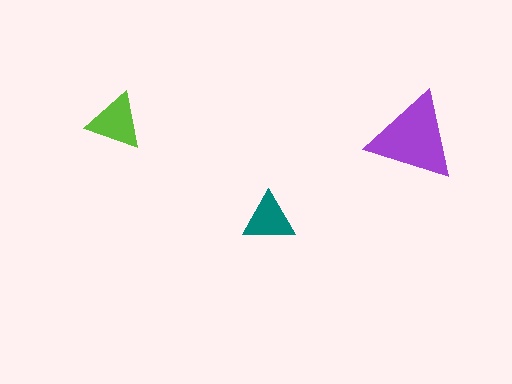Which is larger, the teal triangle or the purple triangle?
The purple one.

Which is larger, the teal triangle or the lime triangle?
The lime one.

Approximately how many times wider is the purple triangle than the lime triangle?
About 1.5 times wider.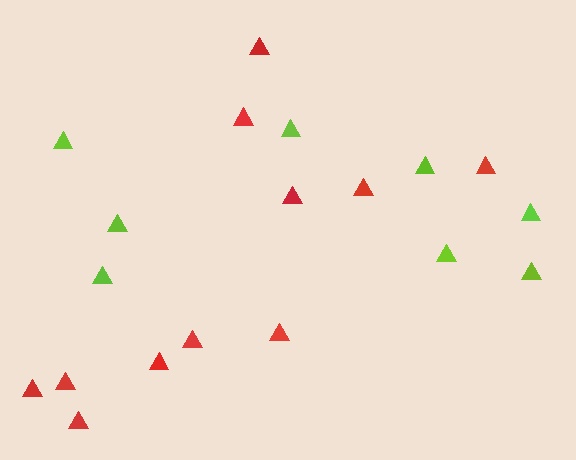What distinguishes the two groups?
There are 2 groups: one group of red triangles (11) and one group of lime triangles (8).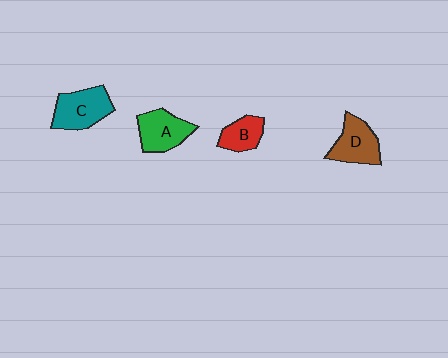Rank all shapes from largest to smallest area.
From largest to smallest: C (teal), A (green), D (brown), B (red).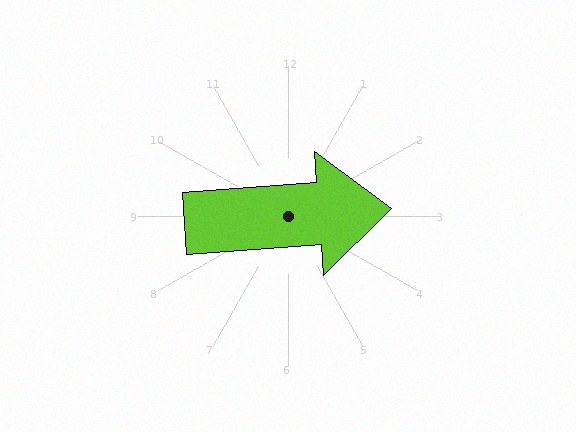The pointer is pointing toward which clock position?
Roughly 3 o'clock.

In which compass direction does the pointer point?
East.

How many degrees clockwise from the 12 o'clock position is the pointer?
Approximately 86 degrees.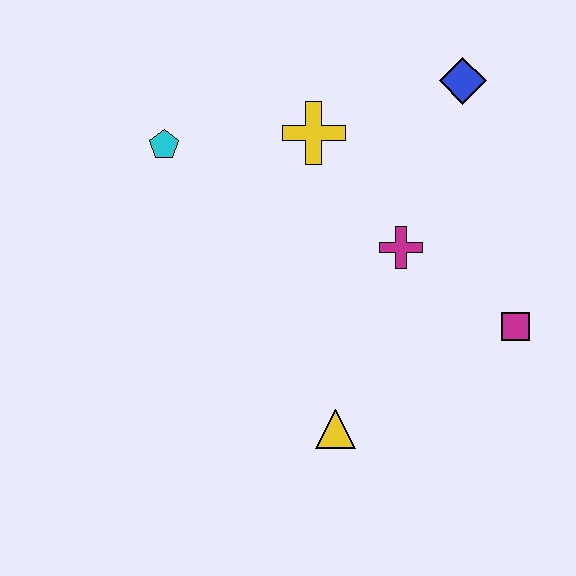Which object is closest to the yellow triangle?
The magenta cross is closest to the yellow triangle.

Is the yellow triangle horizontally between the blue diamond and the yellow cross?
Yes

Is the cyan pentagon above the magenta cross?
Yes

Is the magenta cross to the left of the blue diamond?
Yes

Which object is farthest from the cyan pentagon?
The magenta square is farthest from the cyan pentagon.